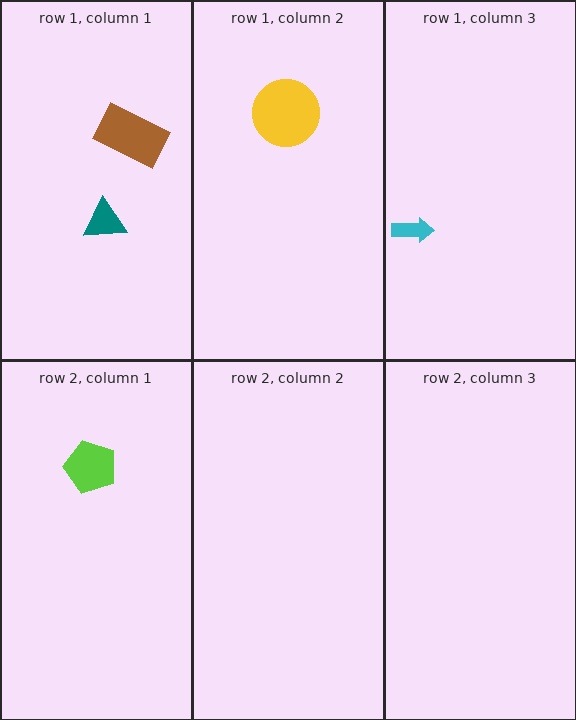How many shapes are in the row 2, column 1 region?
1.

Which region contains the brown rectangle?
The row 1, column 1 region.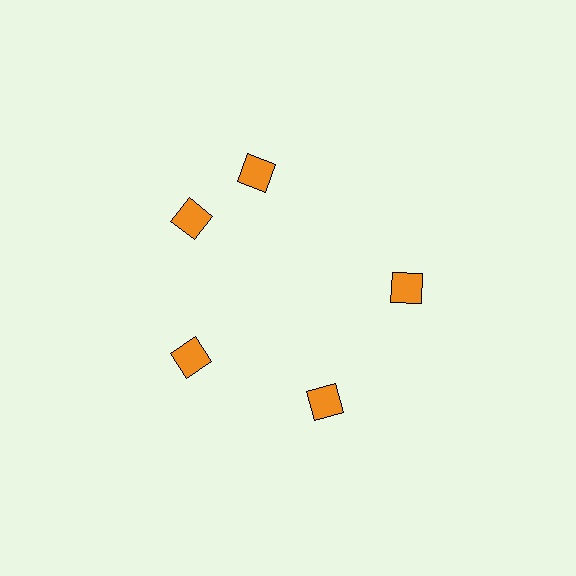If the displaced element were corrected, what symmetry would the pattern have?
It would have 5-fold rotational symmetry — the pattern would map onto itself every 72 degrees.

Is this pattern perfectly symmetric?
No. The 5 orange diamonds are arranged in a ring, but one element near the 1 o'clock position is rotated out of alignment along the ring, breaking the 5-fold rotational symmetry.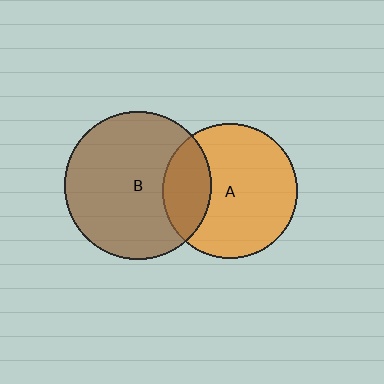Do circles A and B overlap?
Yes.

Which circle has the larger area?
Circle B (brown).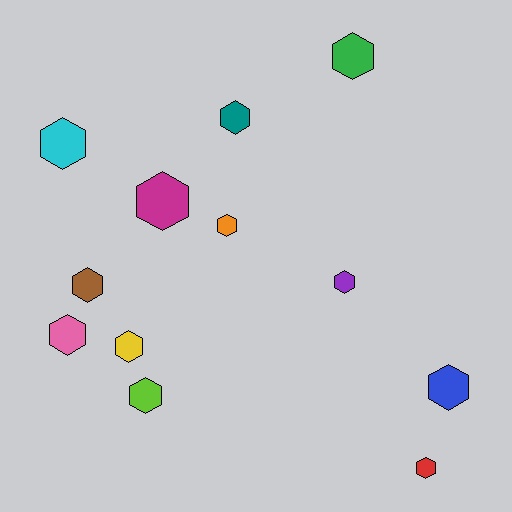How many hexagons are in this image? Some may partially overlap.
There are 12 hexagons.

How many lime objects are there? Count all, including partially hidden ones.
There is 1 lime object.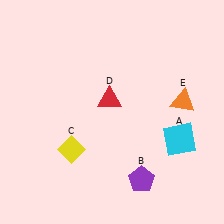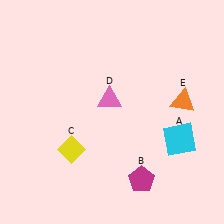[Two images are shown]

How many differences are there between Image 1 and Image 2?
There are 2 differences between the two images.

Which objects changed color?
B changed from purple to magenta. D changed from red to pink.